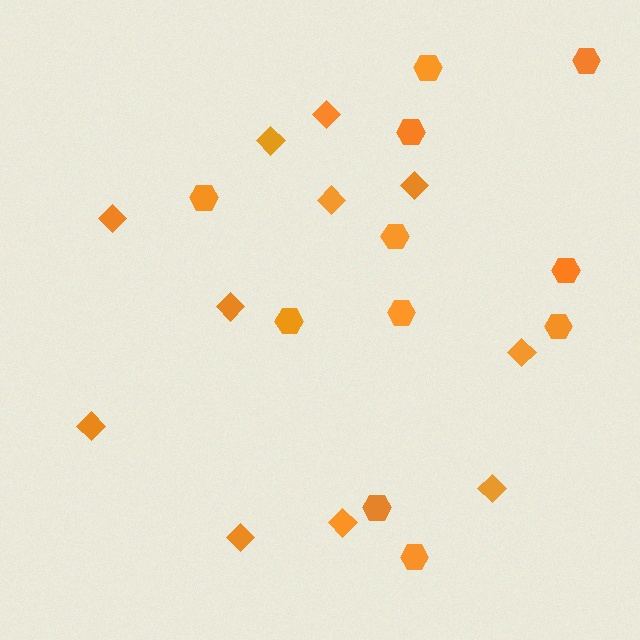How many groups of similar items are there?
There are 2 groups: one group of diamonds (11) and one group of hexagons (11).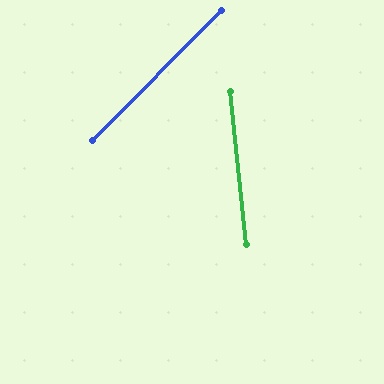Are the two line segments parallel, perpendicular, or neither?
Neither parallel nor perpendicular — they differ by about 51°.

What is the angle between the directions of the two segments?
Approximately 51 degrees.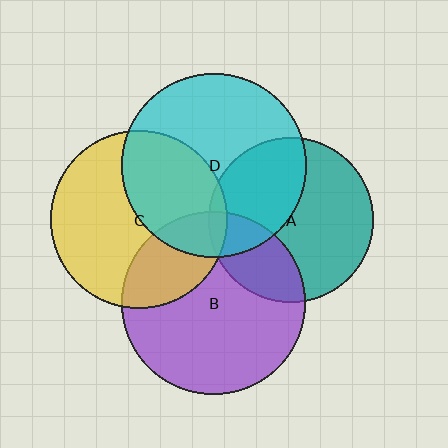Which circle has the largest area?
Circle D (cyan).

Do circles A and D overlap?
Yes.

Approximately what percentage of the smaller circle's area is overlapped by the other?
Approximately 40%.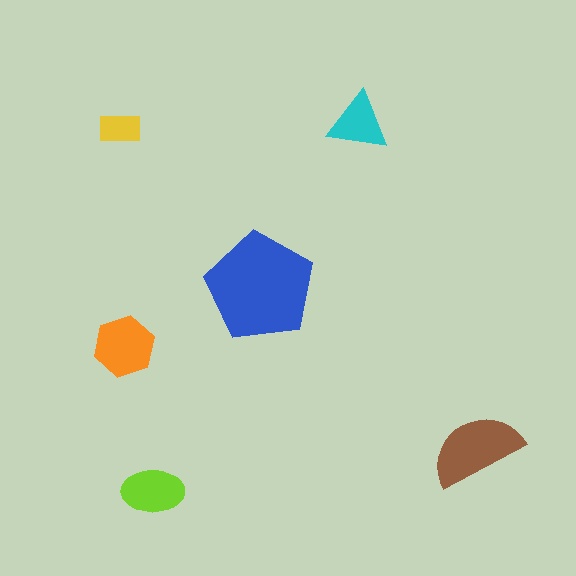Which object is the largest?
The blue pentagon.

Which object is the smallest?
The yellow rectangle.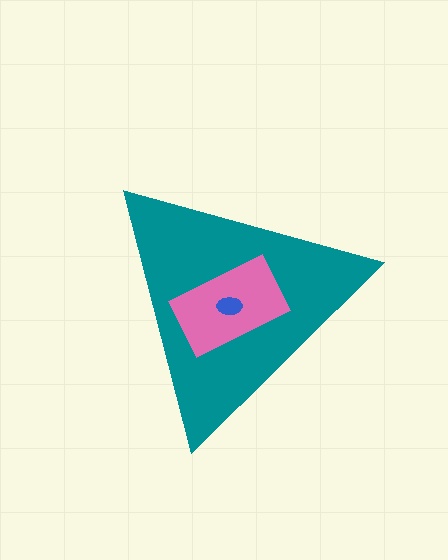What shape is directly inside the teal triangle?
The pink rectangle.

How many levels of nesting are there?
3.